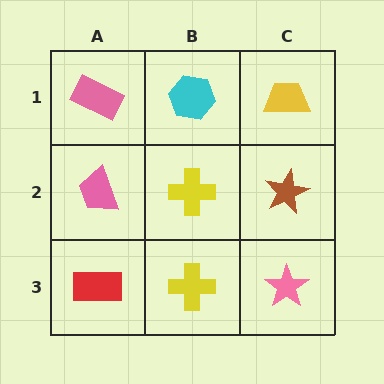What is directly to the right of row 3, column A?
A yellow cross.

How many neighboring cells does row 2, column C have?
3.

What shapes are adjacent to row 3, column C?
A brown star (row 2, column C), a yellow cross (row 3, column B).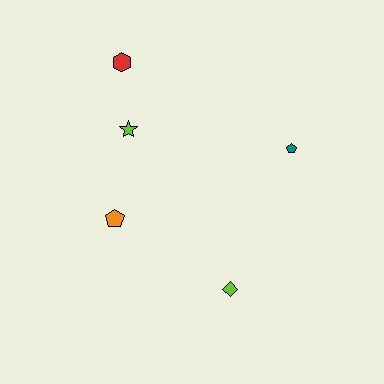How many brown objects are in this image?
There are no brown objects.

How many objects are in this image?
There are 5 objects.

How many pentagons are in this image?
There are 2 pentagons.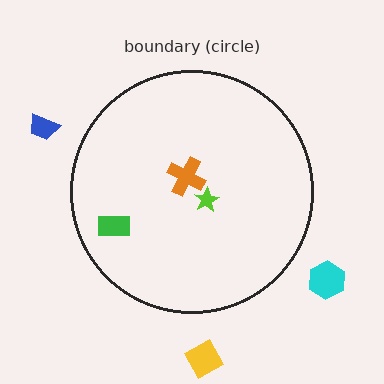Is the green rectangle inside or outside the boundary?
Inside.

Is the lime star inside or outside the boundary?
Inside.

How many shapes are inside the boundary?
3 inside, 3 outside.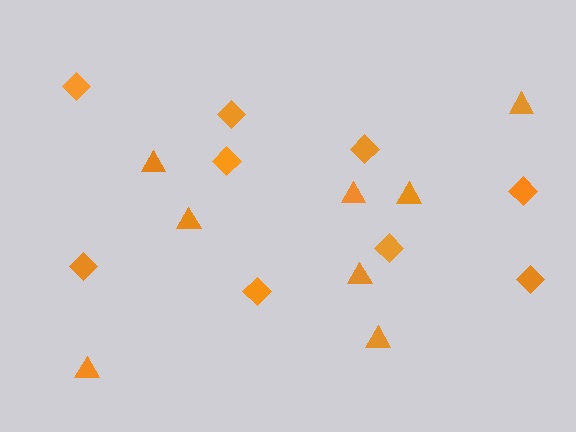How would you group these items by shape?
There are 2 groups: one group of triangles (8) and one group of diamonds (9).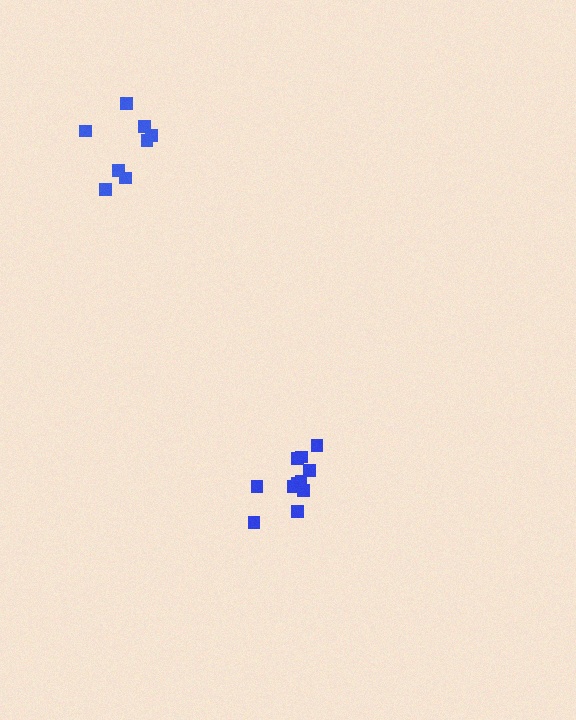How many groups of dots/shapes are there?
There are 2 groups.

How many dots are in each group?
Group 1: 8 dots, Group 2: 11 dots (19 total).